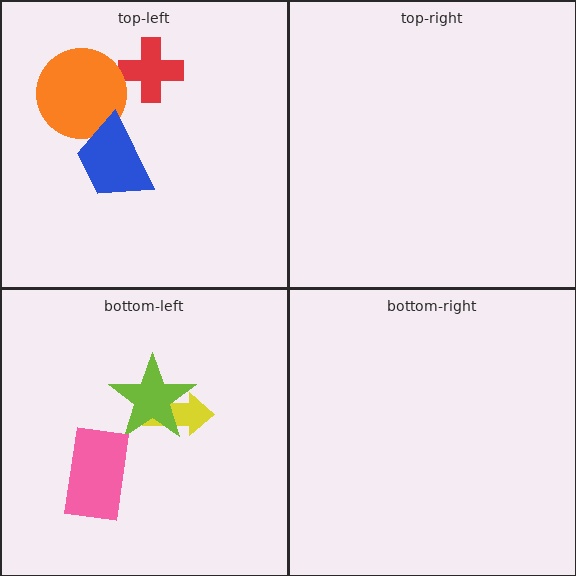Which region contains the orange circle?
The top-left region.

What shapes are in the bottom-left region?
The yellow arrow, the lime star, the pink rectangle.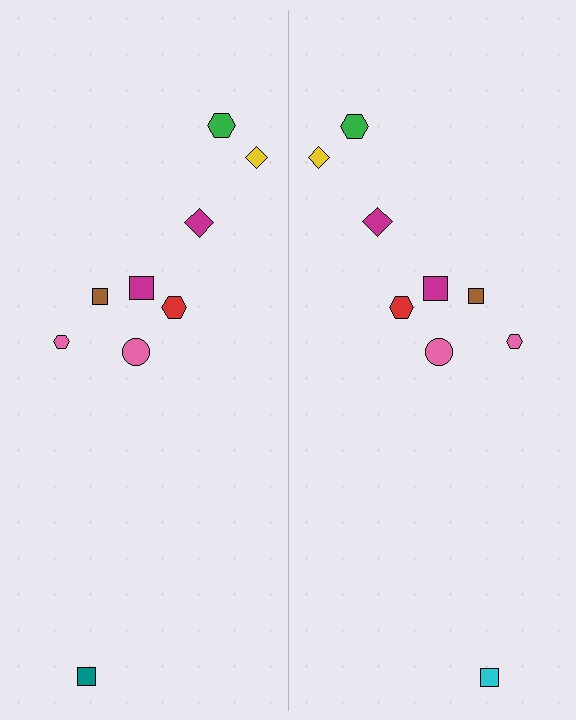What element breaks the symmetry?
The cyan square on the right side breaks the symmetry — its mirror counterpart is teal.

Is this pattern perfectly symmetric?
No, the pattern is not perfectly symmetric. The cyan square on the right side breaks the symmetry — its mirror counterpart is teal.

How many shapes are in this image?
There are 18 shapes in this image.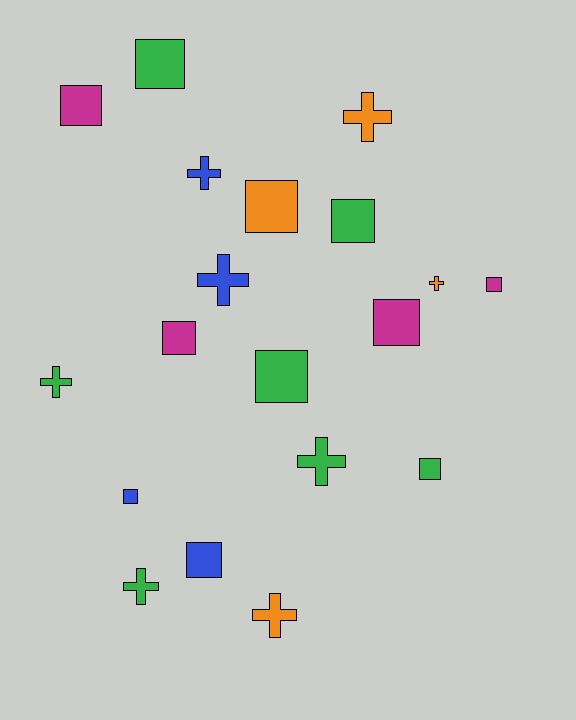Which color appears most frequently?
Green, with 7 objects.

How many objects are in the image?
There are 19 objects.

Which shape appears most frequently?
Square, with 11 objects.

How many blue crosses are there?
There are 2 blue crosses.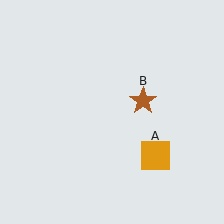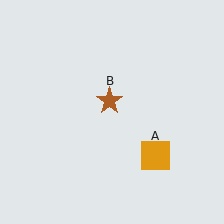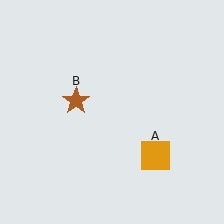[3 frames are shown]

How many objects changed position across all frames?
1 object changed position: brown star (object B).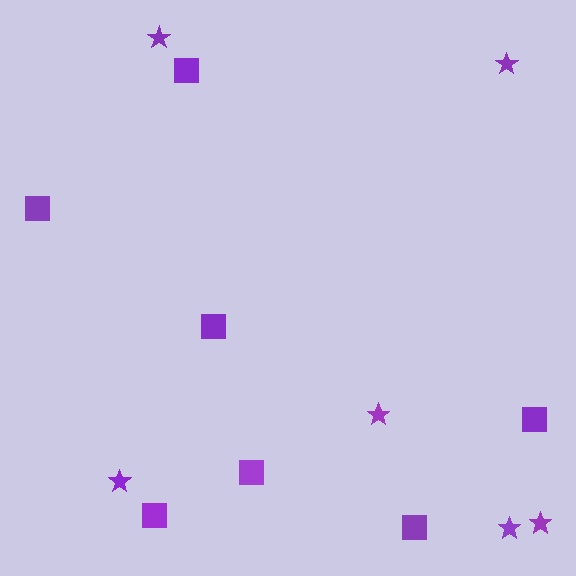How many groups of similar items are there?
There are 2 groups: one group of squares (7) and one group of stars (6).